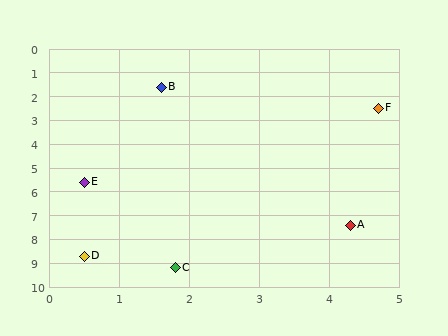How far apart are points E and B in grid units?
Points E and B are about 4.1 grid units apart.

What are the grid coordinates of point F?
Point F is at approximately (4.7, 2.5).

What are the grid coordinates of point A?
Point A is at approximately (4.3, 7.4).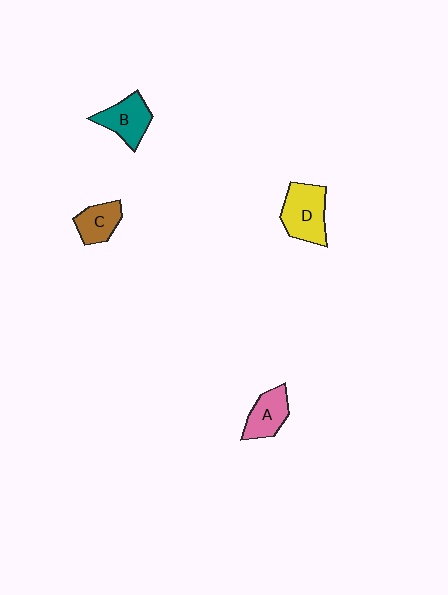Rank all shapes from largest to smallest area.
From largest to smallest: D (yellow), B (teal), A (pink), C (brown).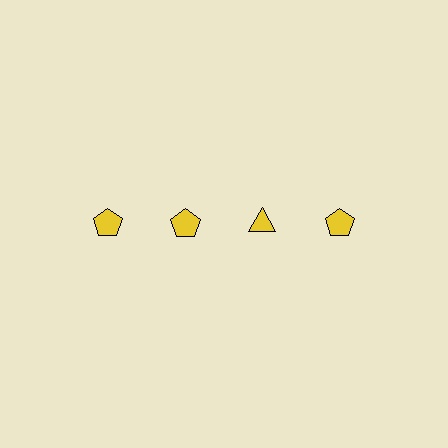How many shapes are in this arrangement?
There are 4 shapes arranged in a grid pattern.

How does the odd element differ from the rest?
It has a different shape: triangle instead of pentagon.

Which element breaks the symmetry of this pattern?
The yellow triangle in the top row, center column breaks the symmetry. All other shapes are yellow pentagons.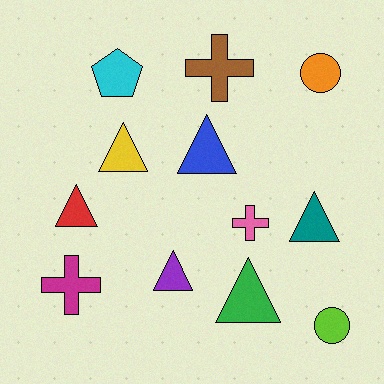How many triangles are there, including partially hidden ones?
There are 6 triangles.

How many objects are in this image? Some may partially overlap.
There are 12 objects.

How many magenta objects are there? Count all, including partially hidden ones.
There is 1 magenta object.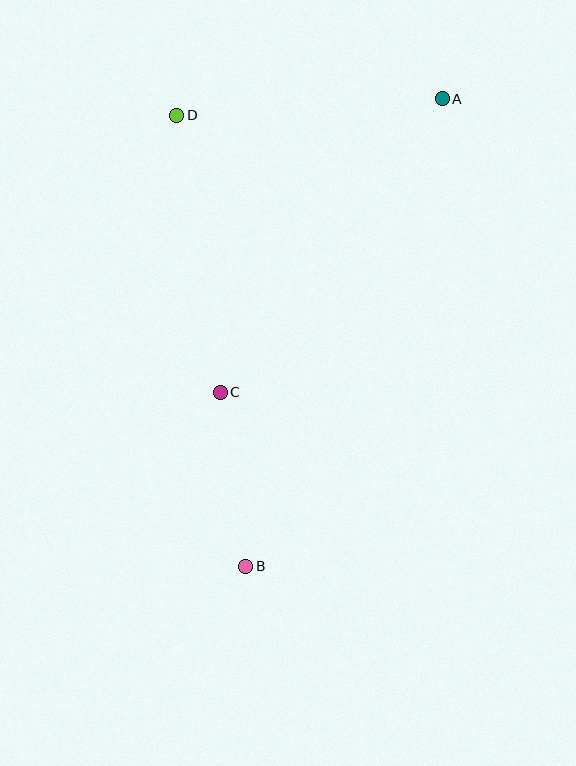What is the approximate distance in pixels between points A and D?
The distance between A and D is approximately 266 pixels.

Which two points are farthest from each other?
Points A and B are farthest from each other.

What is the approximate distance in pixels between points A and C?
The distance between A and C is approximately 368 pixels.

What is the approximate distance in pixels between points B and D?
The distance between B and D is approximately 456 pixels.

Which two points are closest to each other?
Points B and C are closest to each other.